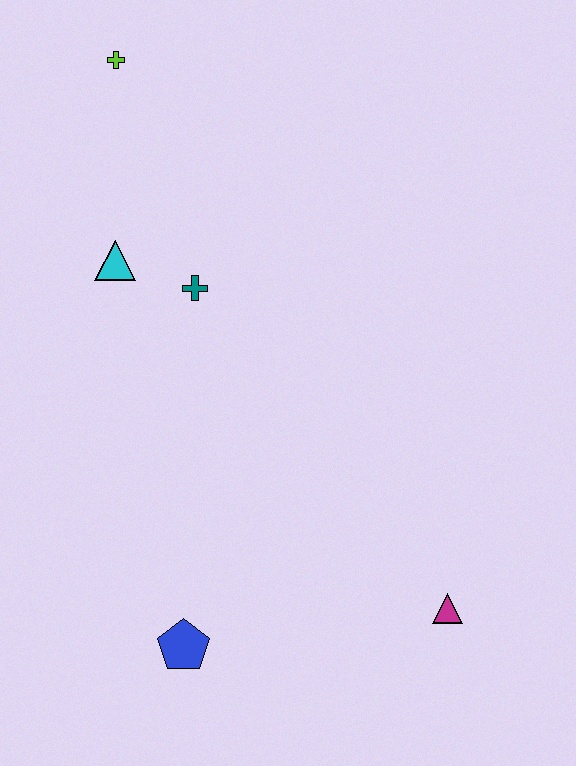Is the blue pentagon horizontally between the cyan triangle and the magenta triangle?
Yes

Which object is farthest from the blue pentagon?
The lime cross is farthest from the blue pentagon.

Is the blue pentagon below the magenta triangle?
Yes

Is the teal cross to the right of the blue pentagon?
Yes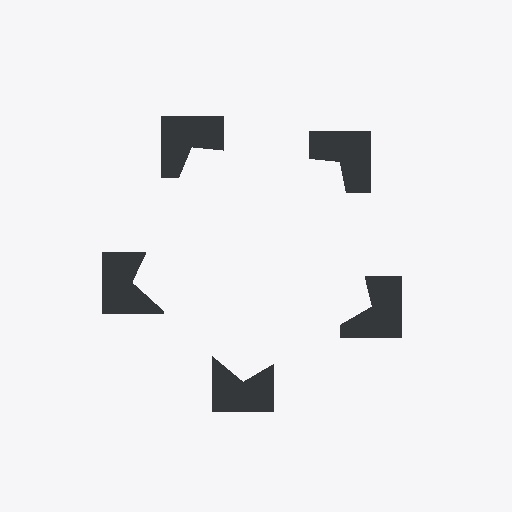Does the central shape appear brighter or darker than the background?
It typically appears slightly brighter than the background, even though no actual brightness change is drawn.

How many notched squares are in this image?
There are 5 — one at each vertex of the illusory pentagon.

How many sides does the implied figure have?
5 sides.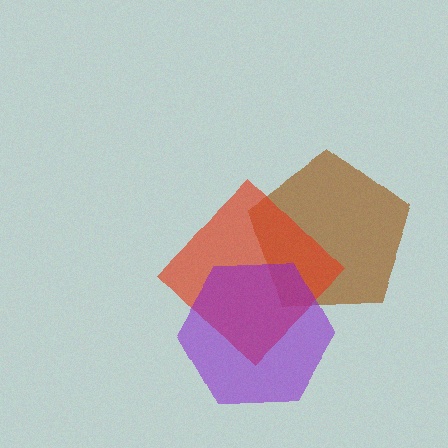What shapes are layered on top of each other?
The layered shapes are: a brown pentagon, a red diamond, a purple hexagon.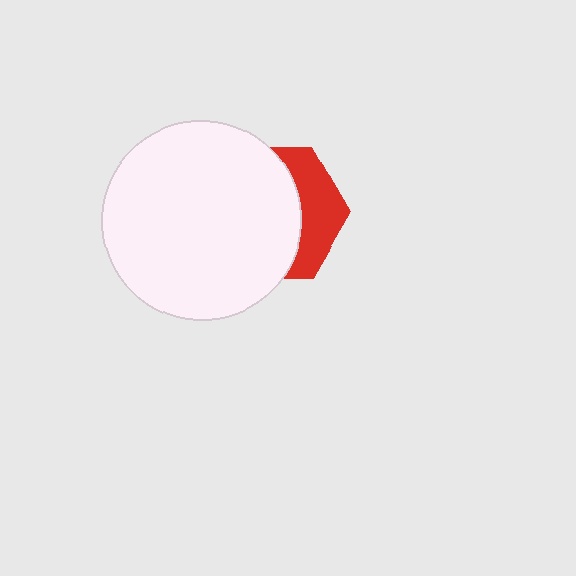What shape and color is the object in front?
The object in front is a white circle.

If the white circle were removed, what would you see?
You would see the complete red hexagon.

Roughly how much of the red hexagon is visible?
A small part of it is visible (roughly 33%).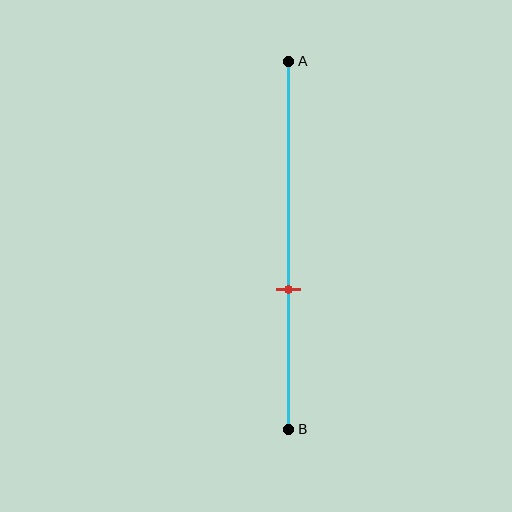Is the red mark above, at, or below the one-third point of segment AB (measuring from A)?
The red mark is below the one-third point of segment AB.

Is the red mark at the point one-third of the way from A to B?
No, the mark is at about 60% from A, not at the 33% one-third point.